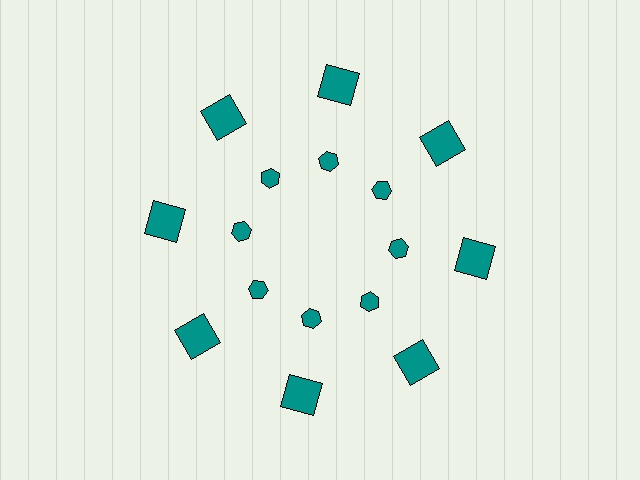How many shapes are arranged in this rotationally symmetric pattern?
There are 16 shapes, arranged in 8 groups of 2.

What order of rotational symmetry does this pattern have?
This pattern has 8-fold rotational symmetry.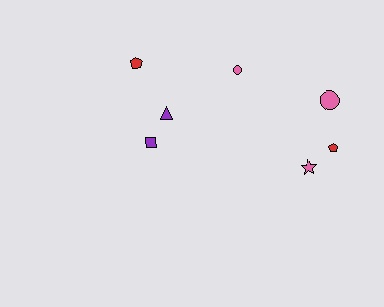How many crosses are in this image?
There are no crosses.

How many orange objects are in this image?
There are no orange objects.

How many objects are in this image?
There are 7 objects.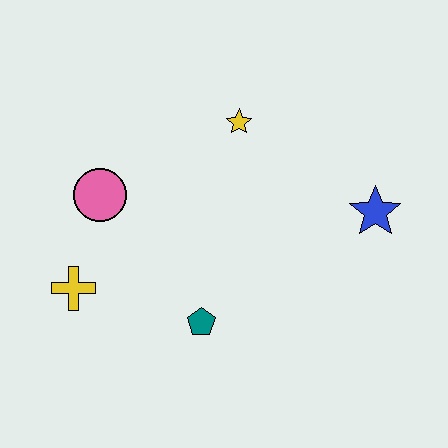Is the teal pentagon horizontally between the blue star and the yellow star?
No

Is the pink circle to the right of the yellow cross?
Yes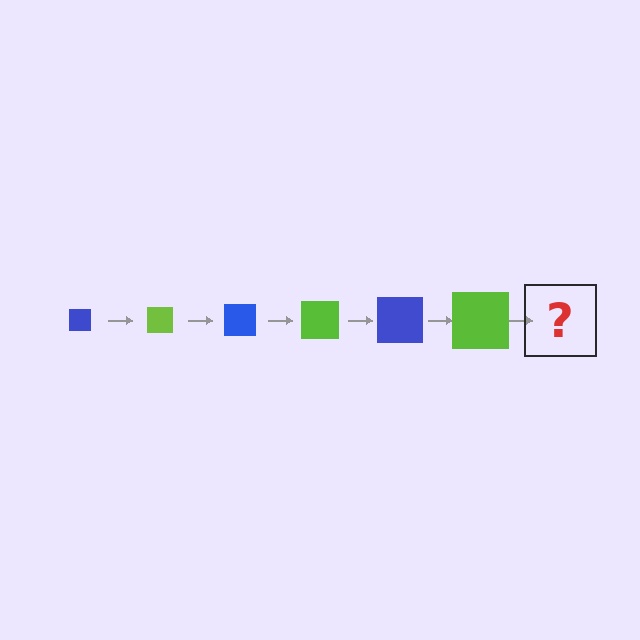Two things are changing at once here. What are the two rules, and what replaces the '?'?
The two rules are that the square grows larger each step and the color cycles through blue and lime. The '?' should be a blue square, larger than the previous one.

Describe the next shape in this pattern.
It should be a blue square, larger than the previous one.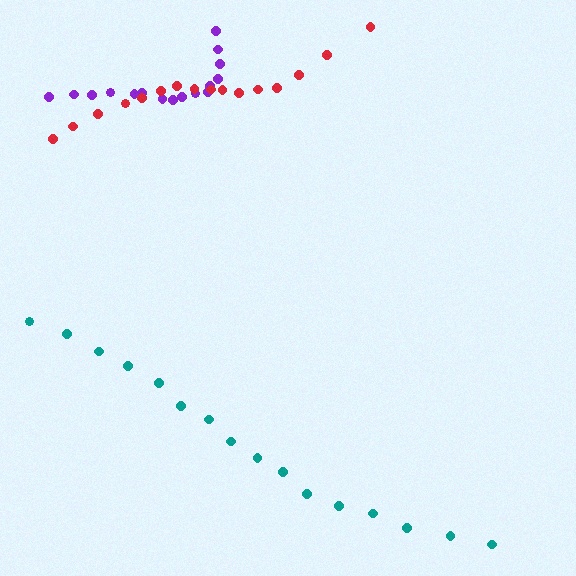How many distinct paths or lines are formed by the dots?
There are 3 distinct paths.